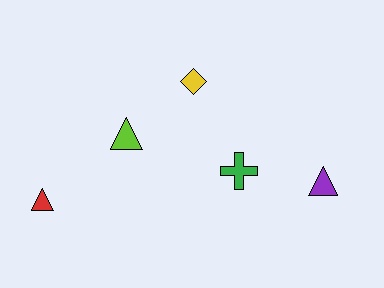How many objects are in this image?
There are 5 objects.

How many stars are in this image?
There are no stars.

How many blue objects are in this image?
There are no blue objects.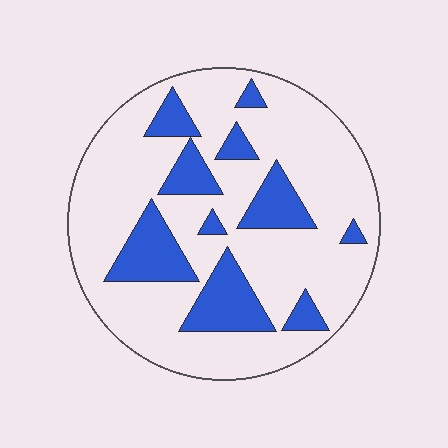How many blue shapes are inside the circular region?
10.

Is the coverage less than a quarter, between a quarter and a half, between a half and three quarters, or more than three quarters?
Less than a quarter.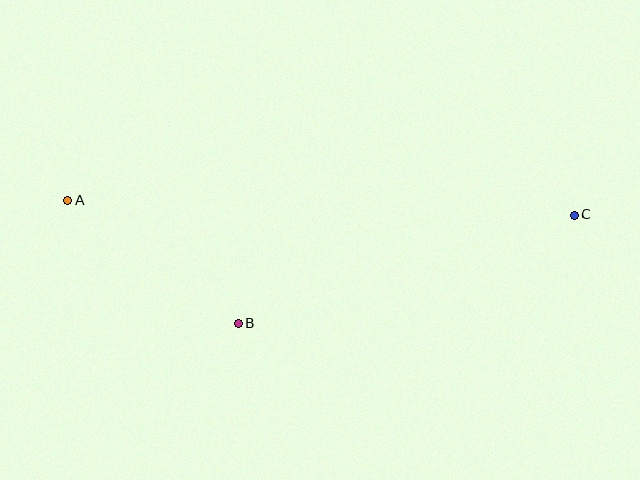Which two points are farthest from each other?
Points A and C are farthest from each other.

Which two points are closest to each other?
Points A and B are closest to each other.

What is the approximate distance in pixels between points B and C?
The distance between B and C is approximately 352 pixels.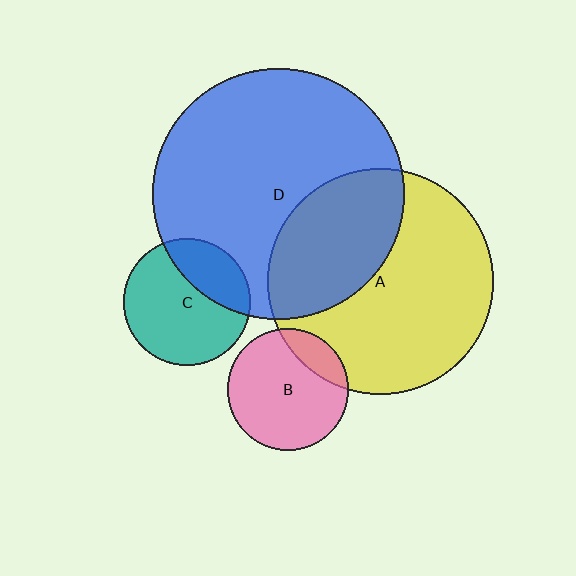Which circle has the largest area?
Circle D (blue).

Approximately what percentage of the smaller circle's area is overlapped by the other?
Approximately 15%.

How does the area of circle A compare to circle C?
Approximately 3.2 times.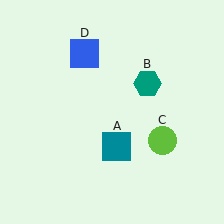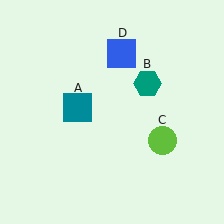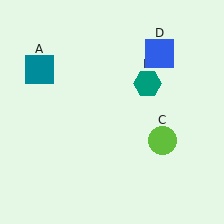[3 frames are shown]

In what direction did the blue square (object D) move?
The blue square (object D) moved right.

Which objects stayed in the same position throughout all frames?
Teal hexagon (object B) and lime circle (object C) remained stationary.